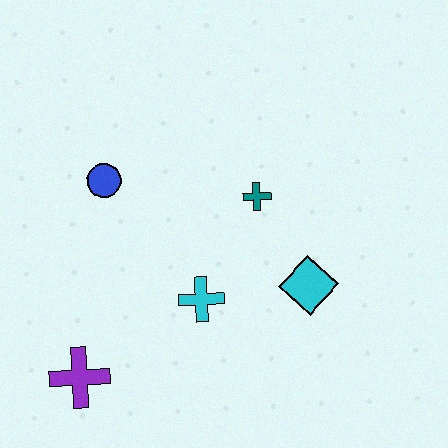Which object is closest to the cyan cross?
The cyan diamond is closest to the cyan cross.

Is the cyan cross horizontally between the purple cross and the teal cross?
Yes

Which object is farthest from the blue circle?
The cyan diamond is farthest from the blue circle.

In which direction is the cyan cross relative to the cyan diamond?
The cyan cross is to the left of the cyan diamond.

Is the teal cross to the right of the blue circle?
Yes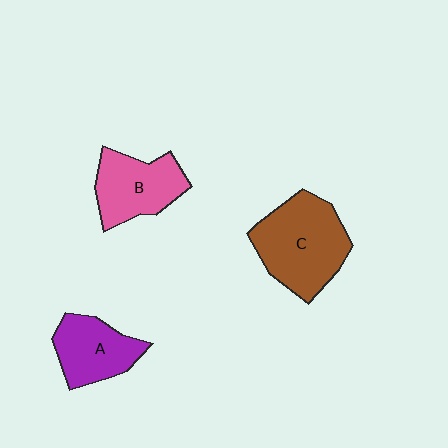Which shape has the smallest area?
Shape A (purple).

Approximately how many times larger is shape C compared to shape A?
Approximately 1.5 times.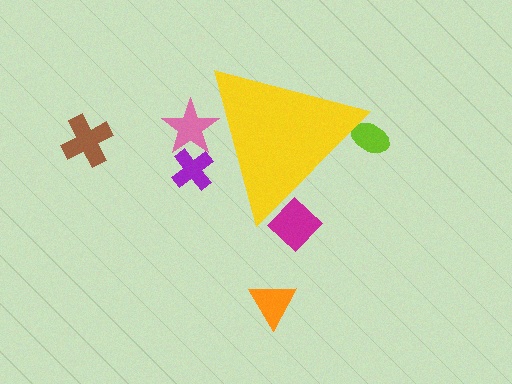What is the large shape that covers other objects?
A yellow triangle.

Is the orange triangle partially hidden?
No, the orange triangle is fully visible.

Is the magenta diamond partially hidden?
Yes, the magenta diamond is partially hidden behind the yellow triangle.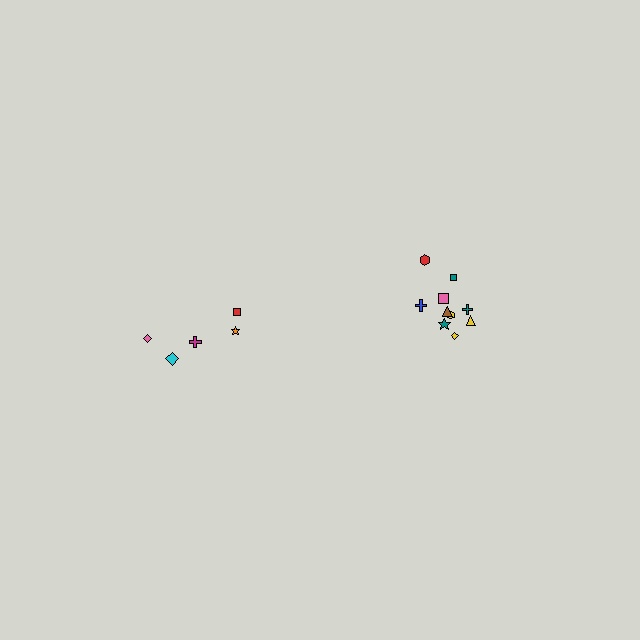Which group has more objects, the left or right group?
The right group.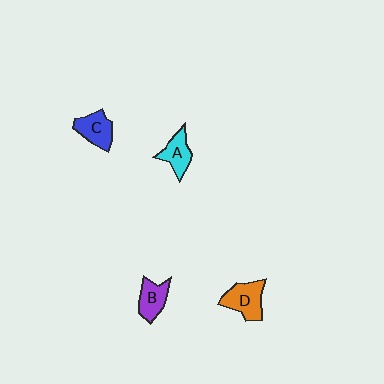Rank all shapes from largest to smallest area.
From largest to smallest: D (orange), C (blue), A (cyan), B (purple).